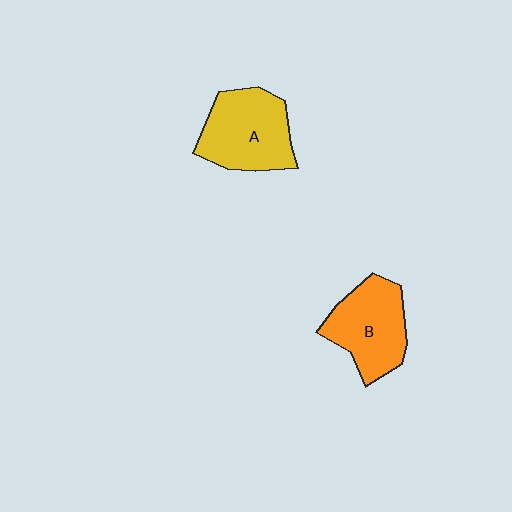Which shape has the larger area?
Shape A (yellow).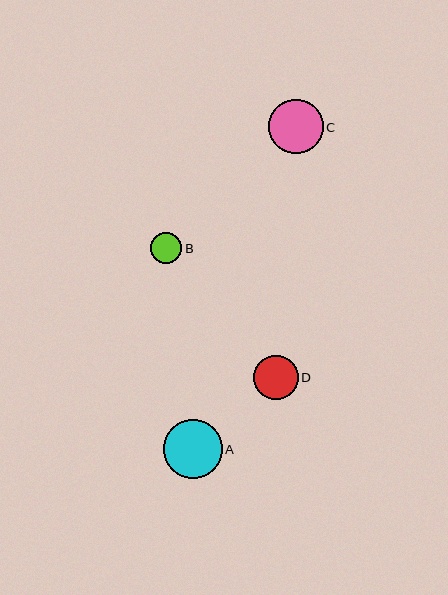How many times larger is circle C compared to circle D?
Circle C is approximately 1.2 times the size of circle D.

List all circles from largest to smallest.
From largest to smallest: A, C, D, B.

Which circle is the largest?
Circle A is the largest with a size of approximately 59 pixels.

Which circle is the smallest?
Circle B is the smallest with a size of approximately 31 pixels.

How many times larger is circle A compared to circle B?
Circle A is approximately 1.9 times the size of circle B.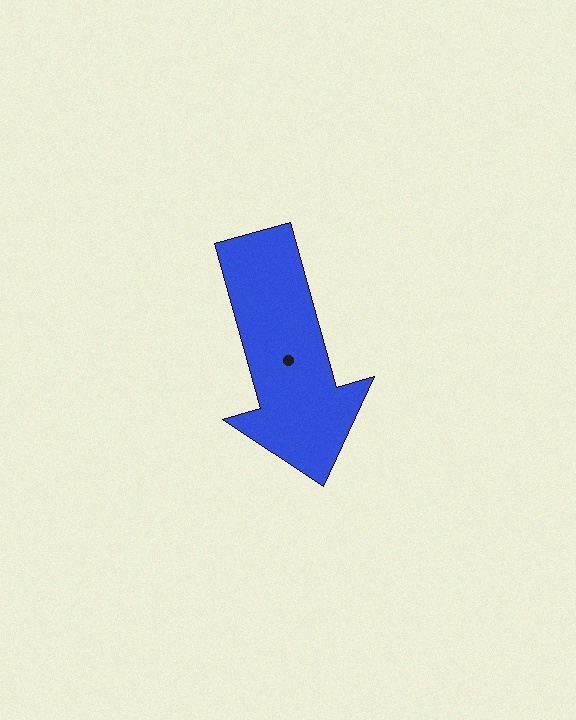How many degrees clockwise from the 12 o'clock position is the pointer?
Approximately 164 degrees.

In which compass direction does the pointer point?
South.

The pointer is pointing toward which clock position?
Roughly 5 o'clock.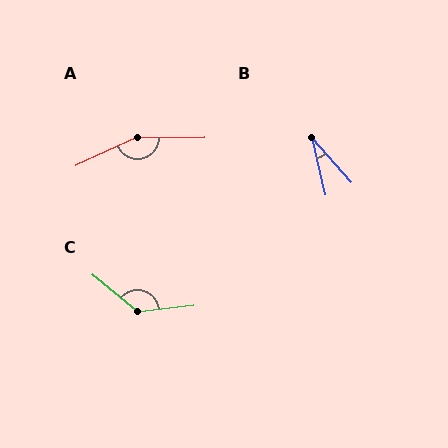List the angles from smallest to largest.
B (28°), C (134°), A (155°).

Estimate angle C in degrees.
Approximately 134 degrees.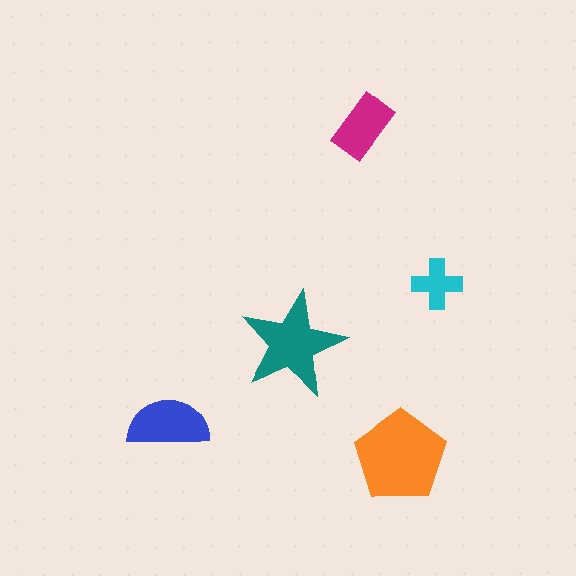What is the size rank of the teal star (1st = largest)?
2nd.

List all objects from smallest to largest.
The cyan cross, the magenta rectangle, the blue semicircle, the teal star, the orange pentagon.